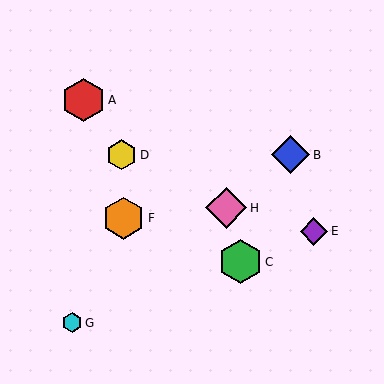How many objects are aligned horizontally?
2 objects (B, D) are aligned horizontally.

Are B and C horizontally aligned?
No, B is at y≈155 and C is at y≈262.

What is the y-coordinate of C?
Object C is at y≈262.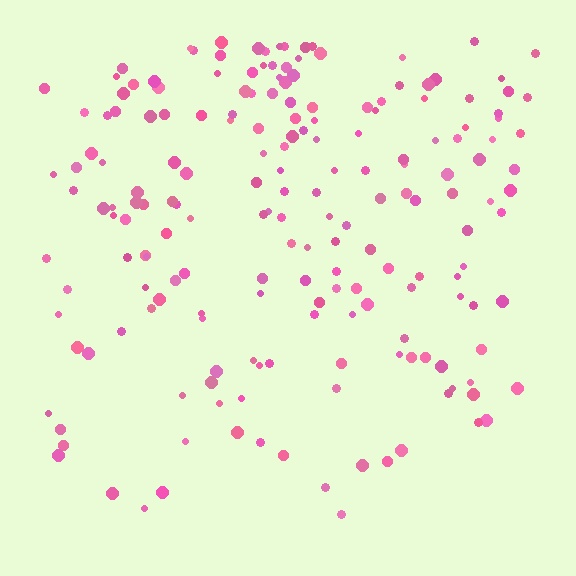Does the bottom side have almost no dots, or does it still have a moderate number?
Still a moderate number, just noticeably fewer than the top.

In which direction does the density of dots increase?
From bottom to top, with the top side densest.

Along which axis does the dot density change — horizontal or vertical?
Vertical.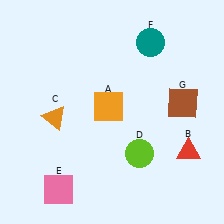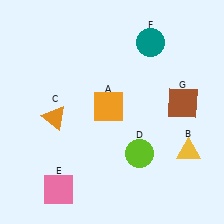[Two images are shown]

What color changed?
The triangle (B) changed from red in Image 1 to yellow in Image 2.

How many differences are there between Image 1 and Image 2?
There is 1 difference between the two images.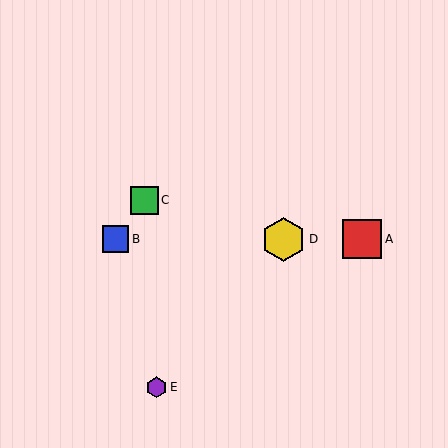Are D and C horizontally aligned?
No, D is at y≈239 and C is at y≈200.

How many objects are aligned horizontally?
3 objects (A, B, D) are aligned horizontally.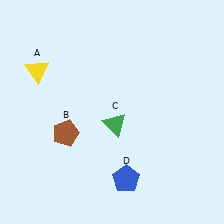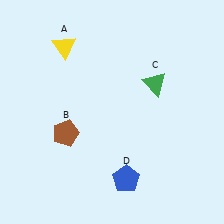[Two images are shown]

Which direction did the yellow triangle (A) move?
The yellow triangle (A) moved right.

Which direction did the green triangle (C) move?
The green triangle (C) moved up.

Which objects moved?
The objects that moved are: the yellow triangle (A), the green triangle (C).